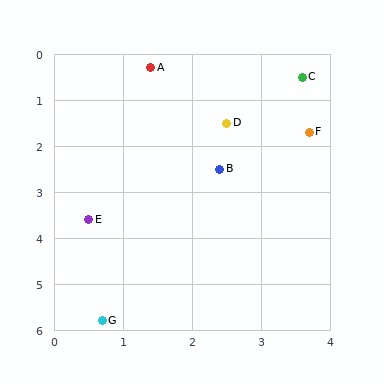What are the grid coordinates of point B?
Point B is at approximately (2.4, 2.5).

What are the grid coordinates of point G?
Point G is at approximately (0.7, 5.8).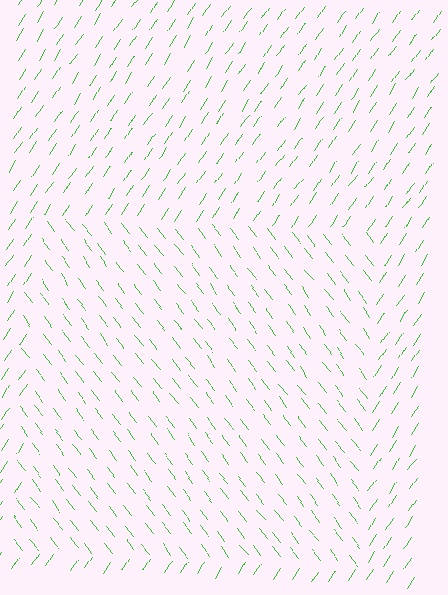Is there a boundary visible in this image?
Yes, there is a texture boundary formed by a change in line orientation.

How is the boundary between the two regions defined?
The boundary is defined purely by a change in line orientation (approximately 71 degrees difference). All lines are the same color and thickness.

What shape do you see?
I see a rectangle.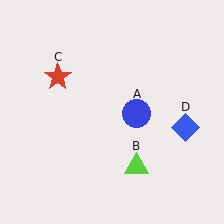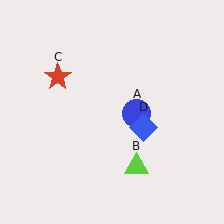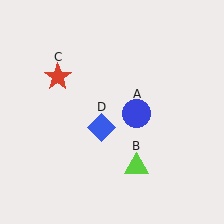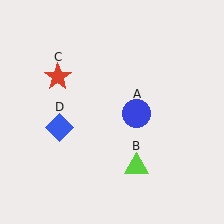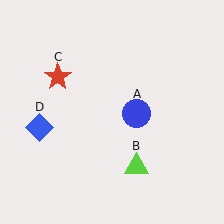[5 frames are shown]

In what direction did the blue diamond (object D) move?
The blue diamond (object D) moved left.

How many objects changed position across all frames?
1 object changed position: blue diamond (object D).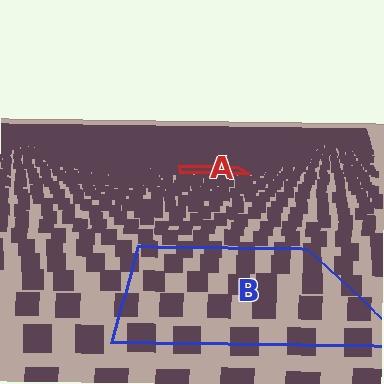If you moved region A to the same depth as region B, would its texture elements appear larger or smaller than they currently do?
They would appear larger. At a closer depth, the same texture elements are projected at a bigger on-screen size.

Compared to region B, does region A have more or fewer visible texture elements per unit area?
Region A has more texture elements per unit area — they are packed more densely because it is farther away.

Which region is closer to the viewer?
Region B is closer. The texture elements there are larger and more spread out.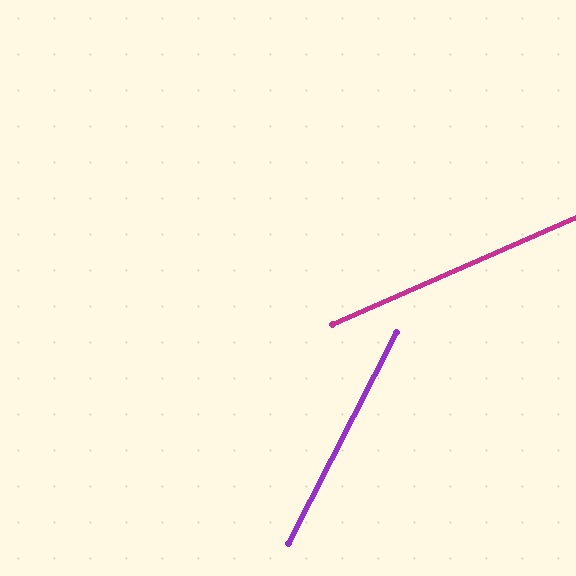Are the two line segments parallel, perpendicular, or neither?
Neither parallel nor perpendicular — they differ by about 39°.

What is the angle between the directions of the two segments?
Approximately 39 degrees.